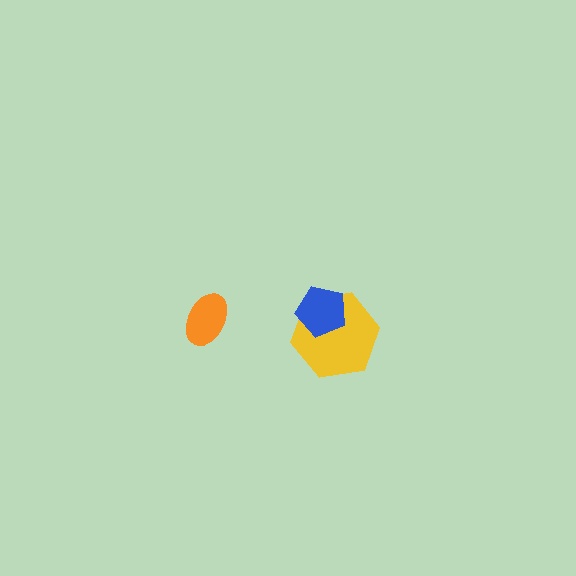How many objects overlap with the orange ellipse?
0 objects overlap with the orange ellipse.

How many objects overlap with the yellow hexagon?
1 object overlaps with the yellow hexagon.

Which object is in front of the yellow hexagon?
The blue pentagon is in front of the yellow hexagon.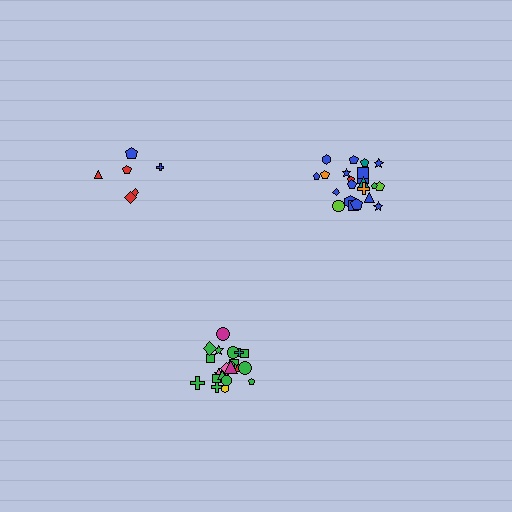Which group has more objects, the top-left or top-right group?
The top-right group.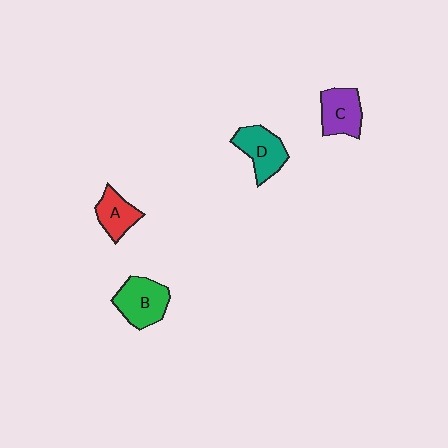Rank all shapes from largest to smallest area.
From largest to smallest: B (green), D (teal), C (purple), A (red).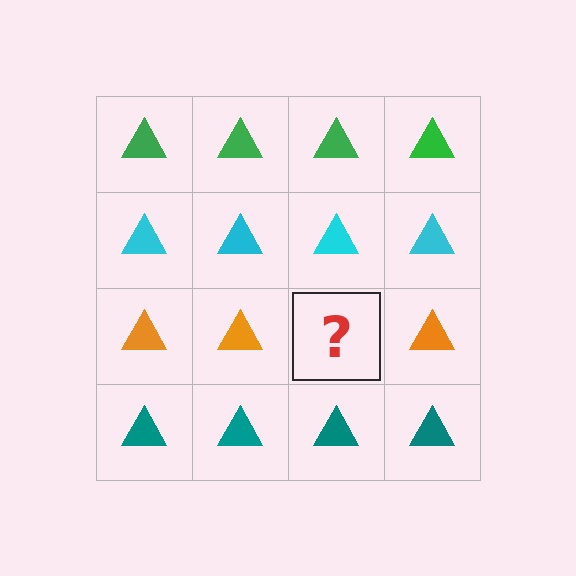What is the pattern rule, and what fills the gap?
The rule is that each row has a consistent color. The gap should be filled with an orange triangle.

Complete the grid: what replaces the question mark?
The question mark should be replaced with an orange triangle.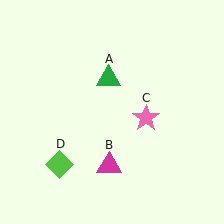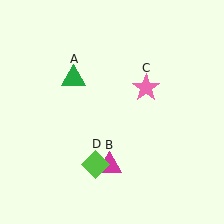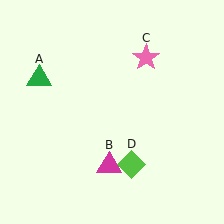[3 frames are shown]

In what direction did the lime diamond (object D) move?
The lime diamond (object D) moved right.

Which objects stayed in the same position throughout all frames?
Magenta triangle (object B) remained stationary.